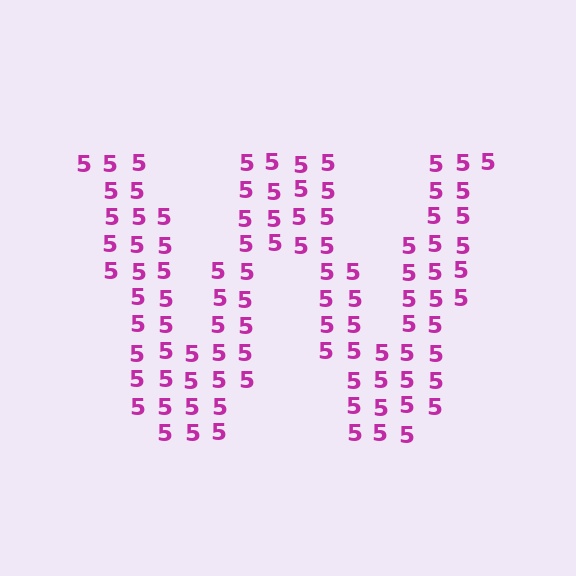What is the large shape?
The large shape is the letter W.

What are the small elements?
The small elements are digit 5's.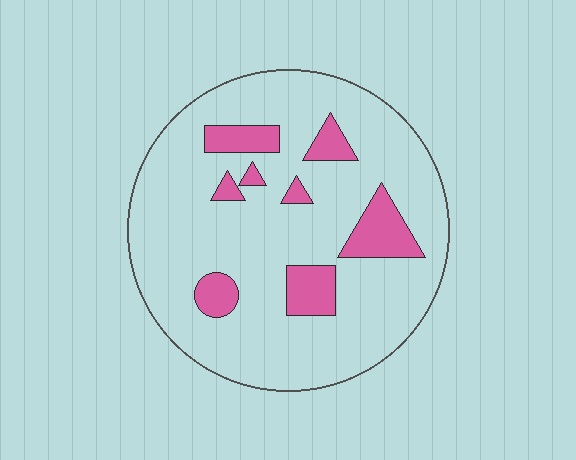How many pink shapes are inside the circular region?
8.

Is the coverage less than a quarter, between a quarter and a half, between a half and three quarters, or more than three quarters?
Less than a quarter.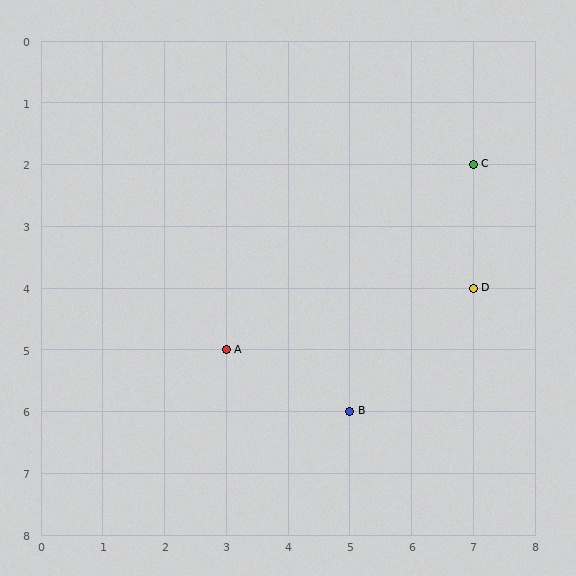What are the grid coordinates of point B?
Point B is at grid coordinates (5, 6).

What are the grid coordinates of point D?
Point D is at grid coordinates (7, 4).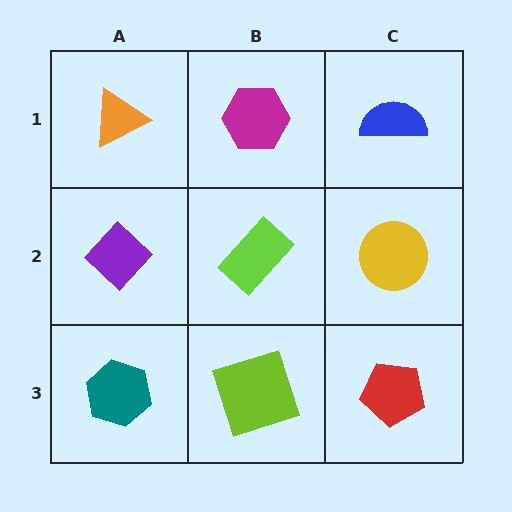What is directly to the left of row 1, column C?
A magenta hexagon.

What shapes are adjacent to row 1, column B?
A lime rectangle (row 2, column B), an orange triangle (row 1, column A), a blue semicircle (row 1, column C).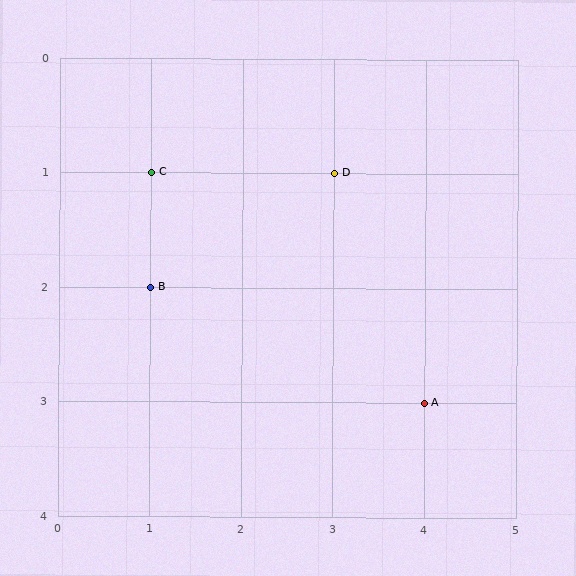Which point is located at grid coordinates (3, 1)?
Point D is at (3, 1).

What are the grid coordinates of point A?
Point A is at grid coordinates (4, 3).